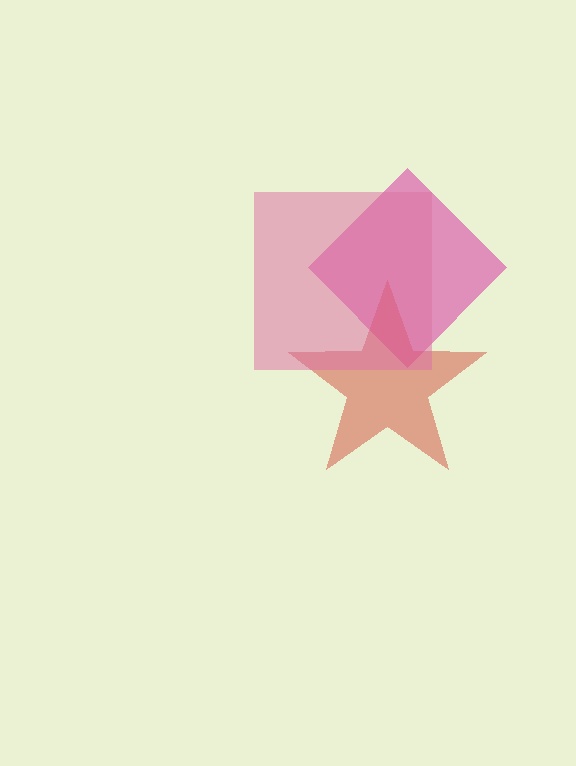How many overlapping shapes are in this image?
There are 3 overlapping shapes in the image.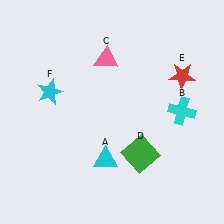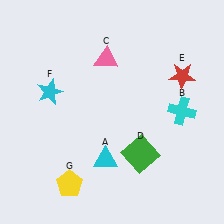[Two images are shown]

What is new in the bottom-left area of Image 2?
A yellow pentagon (G) was added in the bottom-left area of Image 2.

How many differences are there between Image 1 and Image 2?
There is 1 difference between the two images.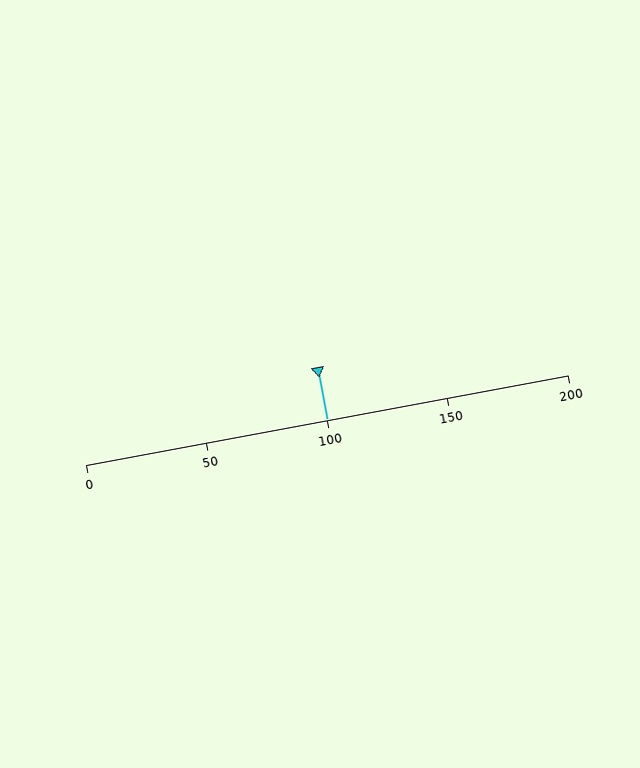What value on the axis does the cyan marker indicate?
The marker indicates approximately 100.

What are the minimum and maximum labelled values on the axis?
The axis runs from 0 to 200.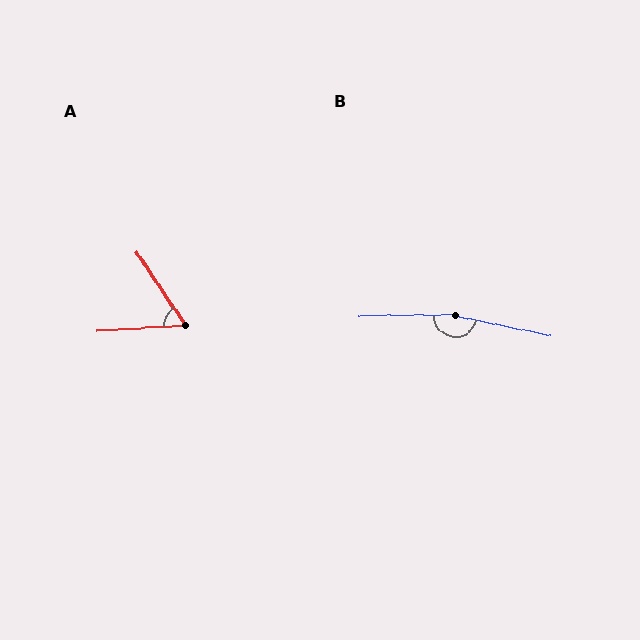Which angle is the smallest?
A, at approximately 60 degrees.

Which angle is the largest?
B, at approximately 167 degrees.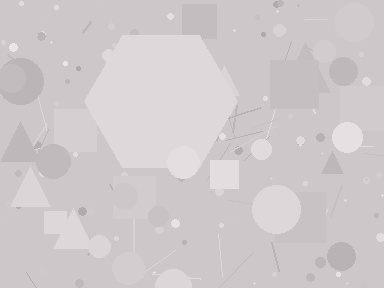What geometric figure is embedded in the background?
A hexagon is embedded in the background.